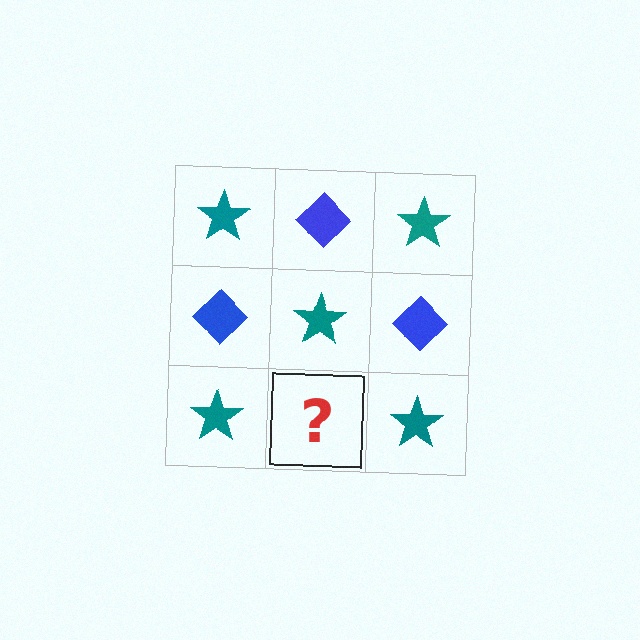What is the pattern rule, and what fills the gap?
The rule is that it alternates teal star and blue diamond in a checkerboard pattern. The gap should be filled with a blue diamond.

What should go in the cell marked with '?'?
The missing cell should contain a blue diamond.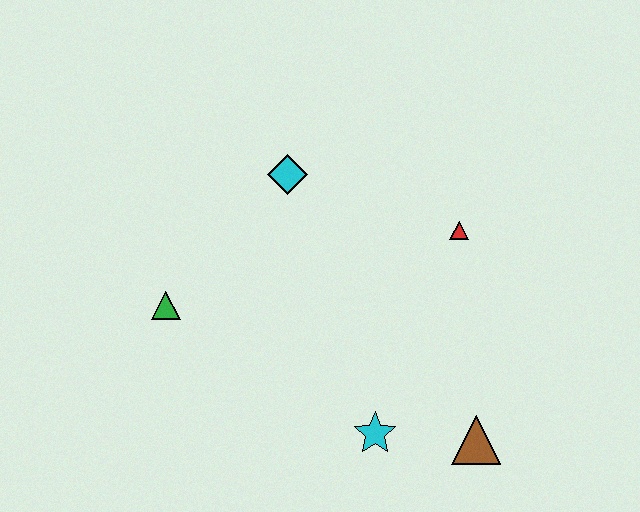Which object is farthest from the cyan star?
The cyan diamond is farthest from the cyan star.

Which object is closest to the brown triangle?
The cyan star is closest to the brown triangle.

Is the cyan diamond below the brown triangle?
No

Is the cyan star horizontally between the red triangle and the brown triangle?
No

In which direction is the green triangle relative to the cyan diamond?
The green triangle is below the cyan diamond.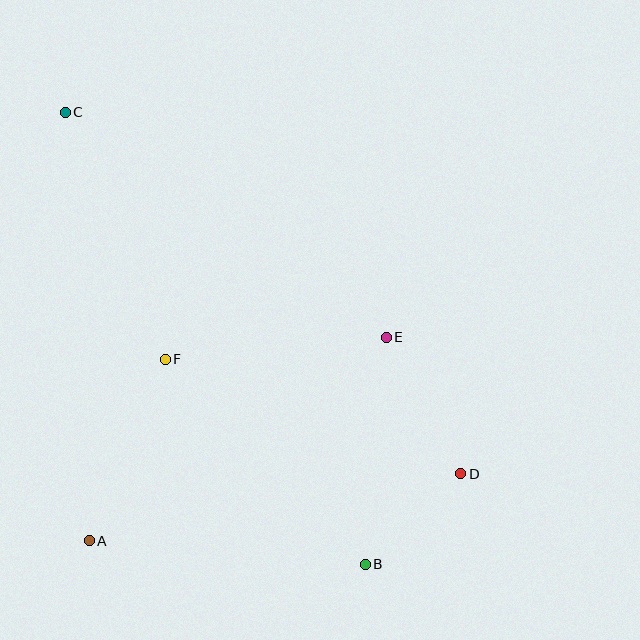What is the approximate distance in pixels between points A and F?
The distance between A and F is approximately 197 pixels.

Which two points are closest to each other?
Points B and D are closest to each other.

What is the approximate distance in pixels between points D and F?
The distance between D and F is approximately 317 pixels.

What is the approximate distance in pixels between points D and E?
The distance between D and E is approximately 155 pixels.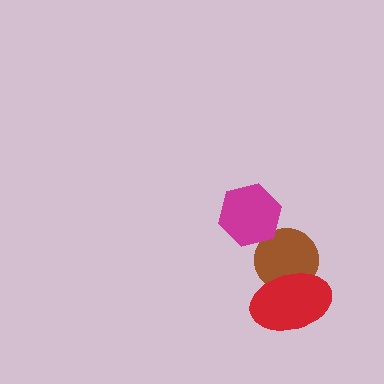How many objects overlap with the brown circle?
2 objects overlap with the brown circle.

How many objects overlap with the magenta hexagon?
1 object overlaps with the magenta hexagon.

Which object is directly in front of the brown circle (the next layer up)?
The magenta hexagon is directly in front of the brown circle.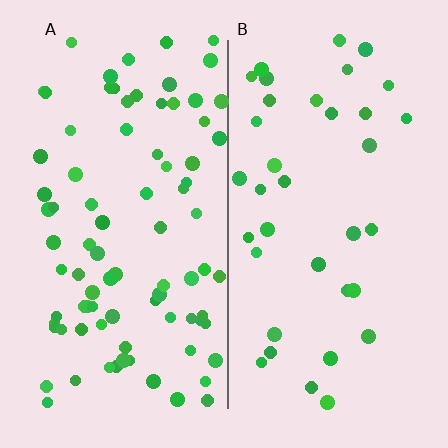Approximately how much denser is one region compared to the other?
Approximately 2.3× — region A over region B.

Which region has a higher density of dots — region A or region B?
A (the left).